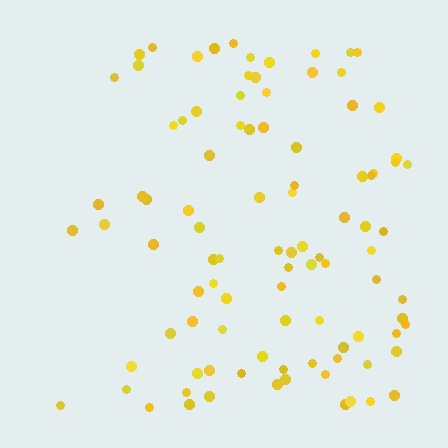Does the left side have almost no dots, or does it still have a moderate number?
Still a moderate number, just noticeably fewer than the right.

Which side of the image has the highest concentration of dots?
The right.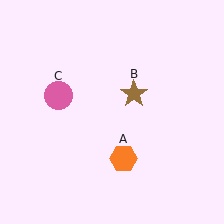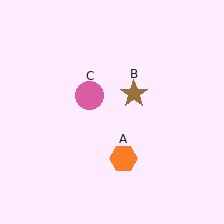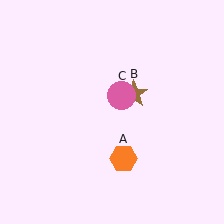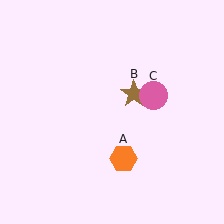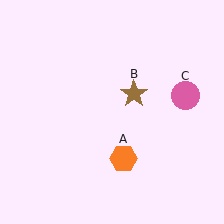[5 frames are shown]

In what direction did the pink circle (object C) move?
The pink circle (object C) moved right.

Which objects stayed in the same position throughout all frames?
Orange hexagon (object A) and brown star (object B) remained stationary.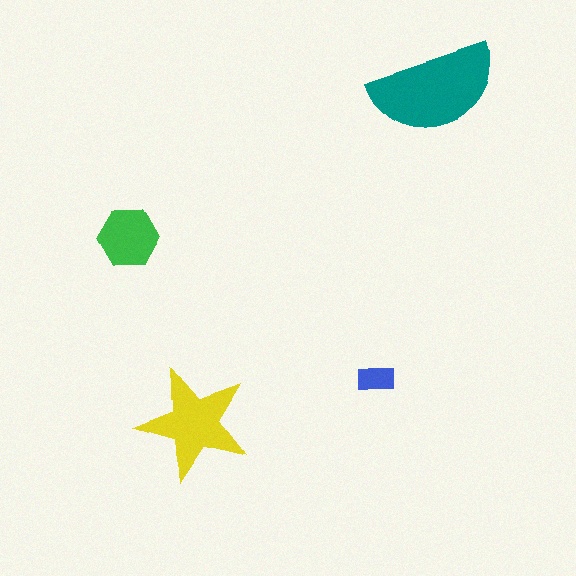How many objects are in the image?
There are 4 objects in the image.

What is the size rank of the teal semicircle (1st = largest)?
1st.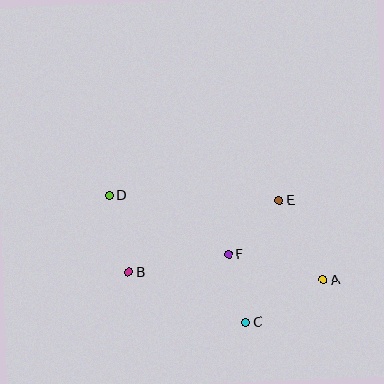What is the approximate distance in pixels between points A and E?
The distance between A and E is approximately 91 pixels.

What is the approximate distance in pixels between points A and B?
The distance between A and B is approximately 195 pixels.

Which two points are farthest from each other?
Points A and D are farthest from each other.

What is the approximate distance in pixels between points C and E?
The distance between C and E is approximately 127 pixels.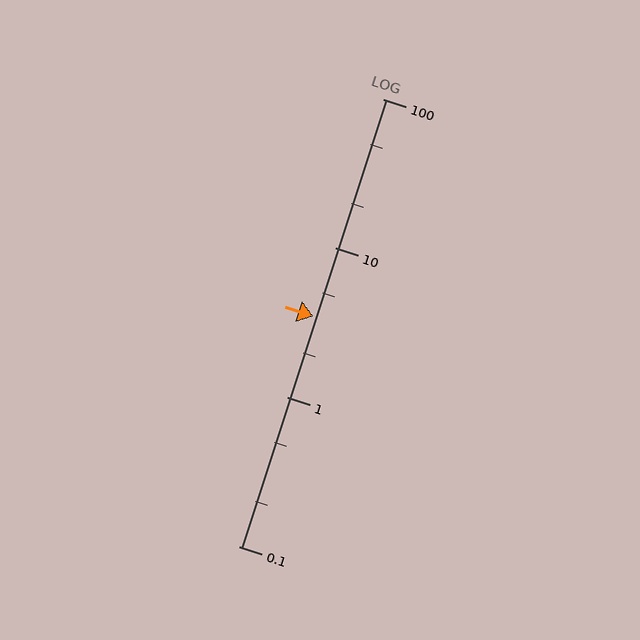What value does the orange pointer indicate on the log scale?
The pointer indicates approximately 3.5.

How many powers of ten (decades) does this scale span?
The scale spans 3 decades, from 0.1 to 100.